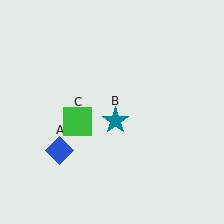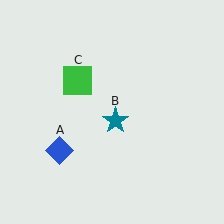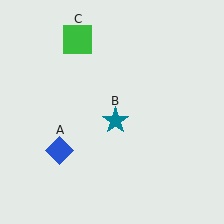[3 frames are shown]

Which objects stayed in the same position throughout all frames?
Blue diamond (object A) and teal star (object B) remained stationary.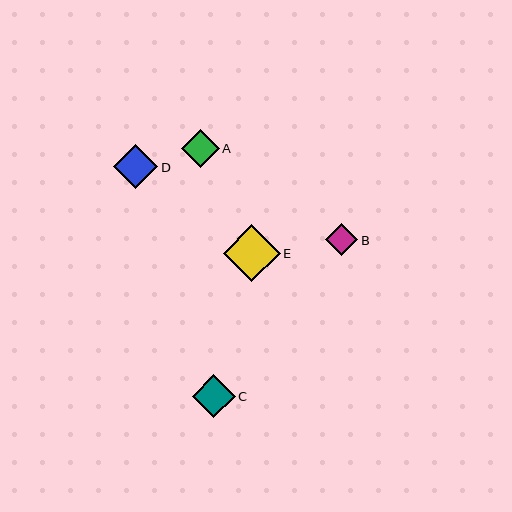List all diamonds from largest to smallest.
From largest to smallest: E, D, C, A, B.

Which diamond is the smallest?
Diamond B is the smallest with a size of approximately 32 pixels.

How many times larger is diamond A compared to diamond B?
Diamond A is approximately 1.2 times the size of diamond B.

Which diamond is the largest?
Diamond E is the largest with a size of approximately 56 pixels.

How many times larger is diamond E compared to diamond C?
Diamond E is approximately 1.3 times the size of diamond C.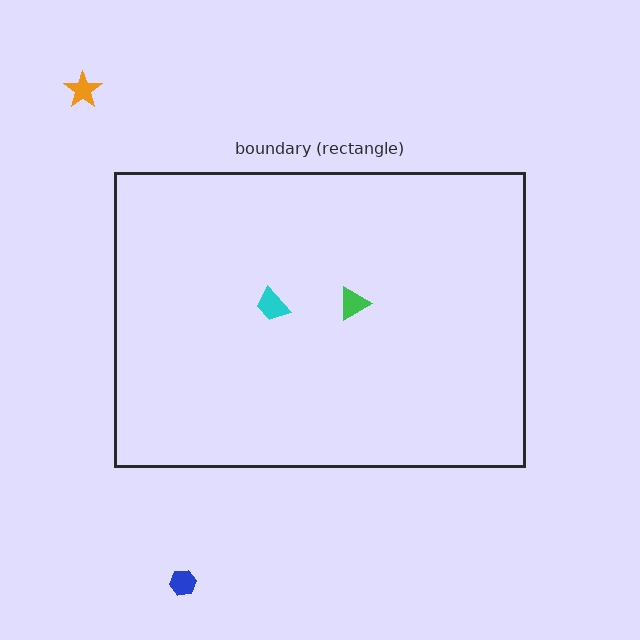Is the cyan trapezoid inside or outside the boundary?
Inside.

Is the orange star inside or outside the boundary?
Outside.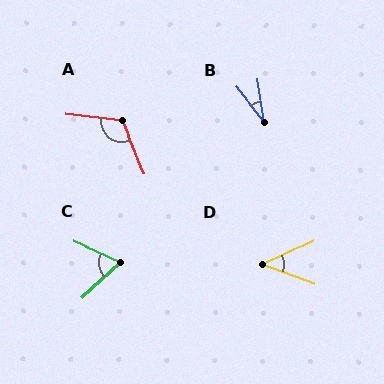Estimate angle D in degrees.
Approximately 46 degrees.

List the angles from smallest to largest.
B (30°), D (46°), C (66°), A (119°).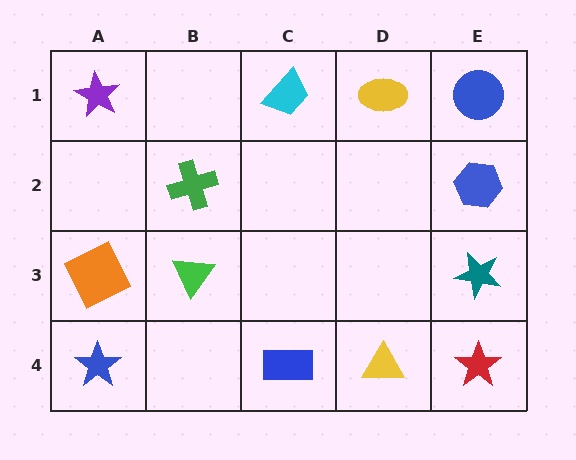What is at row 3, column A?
An orange square.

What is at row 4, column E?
A red star.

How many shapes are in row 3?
3 shapes.